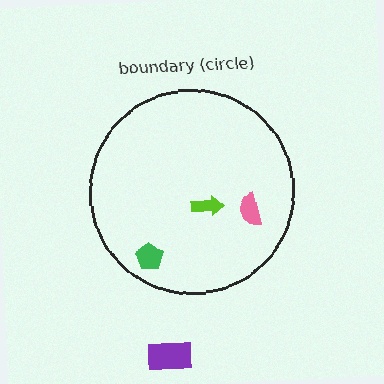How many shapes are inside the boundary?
3 inside, 1 outside.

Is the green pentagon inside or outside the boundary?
Inside.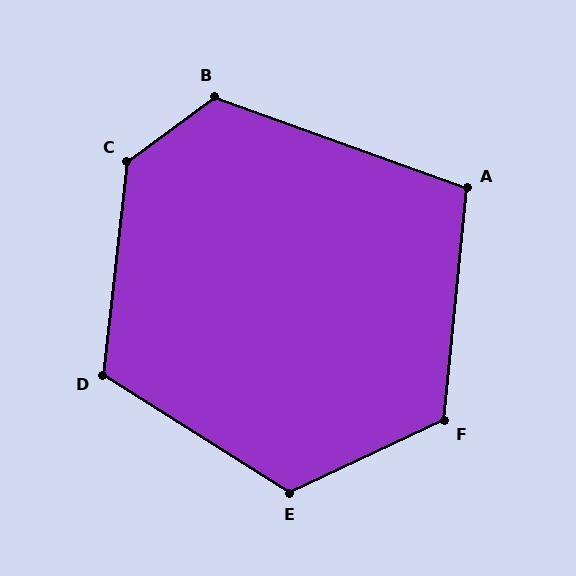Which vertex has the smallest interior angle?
A, at approximately 104 degrees.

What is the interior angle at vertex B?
Approximately 124 degrees (obtuse).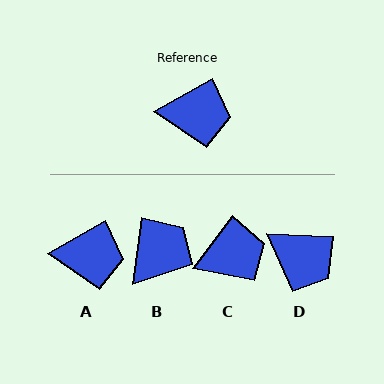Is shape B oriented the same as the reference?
No, it is off by about 53 degrees.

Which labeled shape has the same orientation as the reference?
A.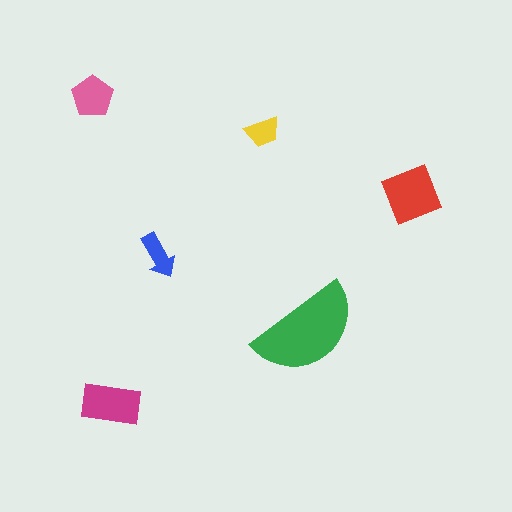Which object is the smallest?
The yellow trapezoid.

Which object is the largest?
The green semicircle.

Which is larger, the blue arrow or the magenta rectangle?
The magenta rectangle.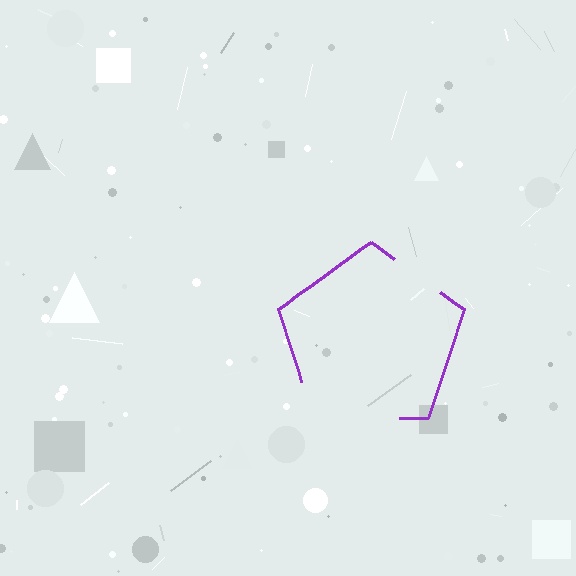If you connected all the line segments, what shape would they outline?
They would outline a pentagon.